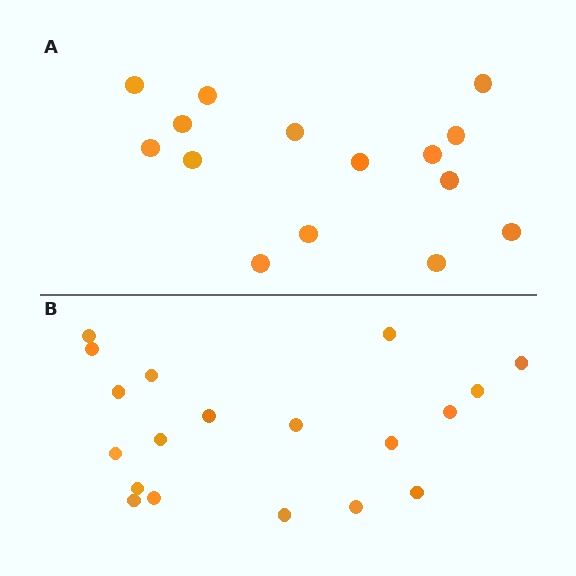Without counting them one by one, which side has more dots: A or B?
Region B (the bottom region) has more dots.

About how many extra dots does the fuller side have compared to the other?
Region B has about 4 more dots than region A.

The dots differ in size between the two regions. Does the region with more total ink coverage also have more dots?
No. Region A has more total ink coverage because its dots are larger, but region B actually contains more individual dots. Total area can be misleading — the number of items is what matters here.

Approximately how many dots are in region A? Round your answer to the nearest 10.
About 20 dots. (The exact count is 15, which rounds to 20.)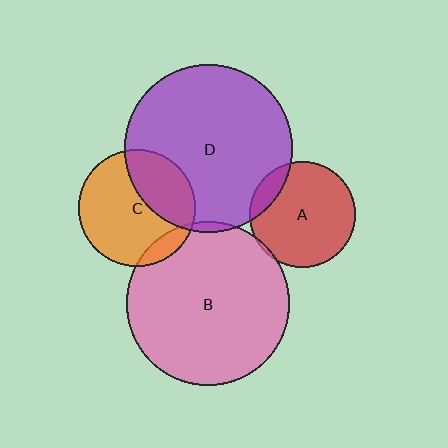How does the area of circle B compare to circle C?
Approximately 2.0 times.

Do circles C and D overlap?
Yes.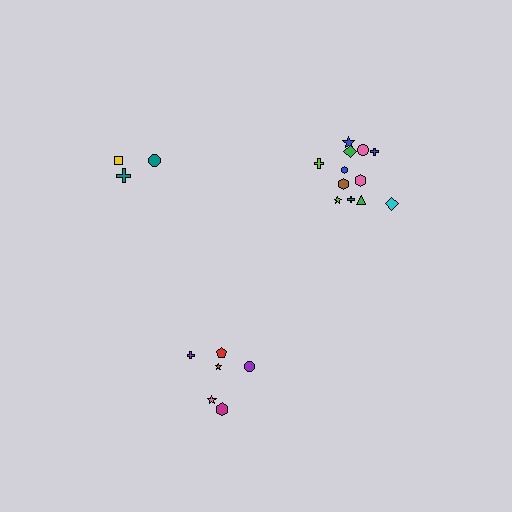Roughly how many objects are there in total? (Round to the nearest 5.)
Roughly 20 objects in total.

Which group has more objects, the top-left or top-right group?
The top-right group.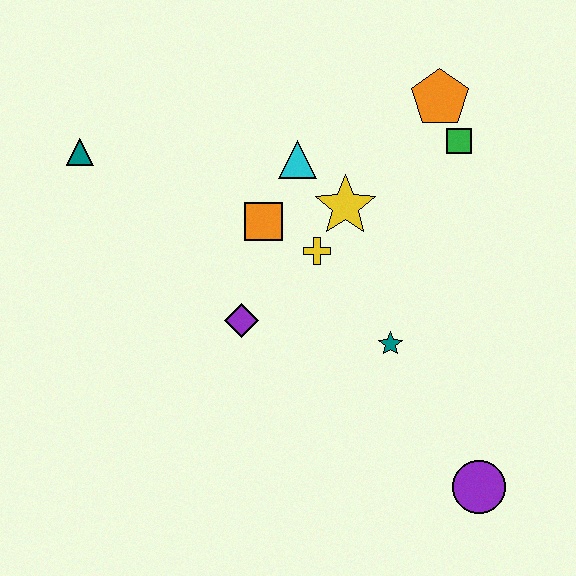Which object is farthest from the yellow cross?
The purple circle is farthest from the yellow cross.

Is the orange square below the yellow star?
Yes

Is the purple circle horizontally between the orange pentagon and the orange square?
No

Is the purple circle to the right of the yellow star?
Yes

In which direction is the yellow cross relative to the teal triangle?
The yellow cross is to the right of the teal triangle.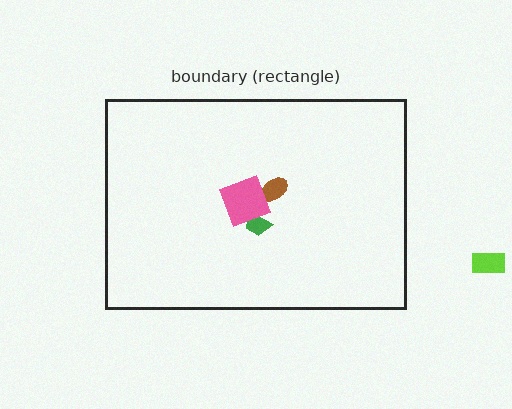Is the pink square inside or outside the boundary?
Inside.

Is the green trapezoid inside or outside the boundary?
Inside.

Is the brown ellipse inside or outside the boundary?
Inside.